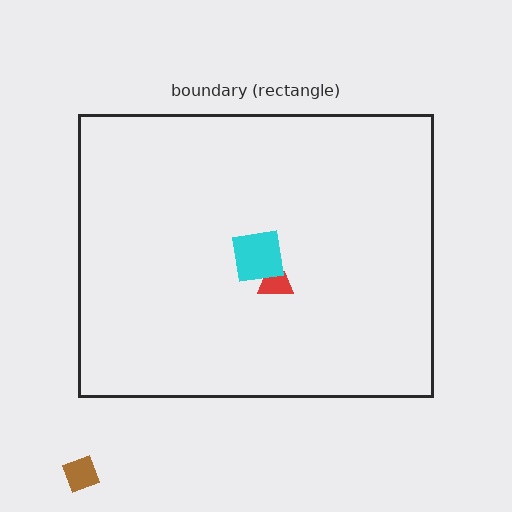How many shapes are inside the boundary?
4 inside, 1 outside.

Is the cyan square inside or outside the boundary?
Inside.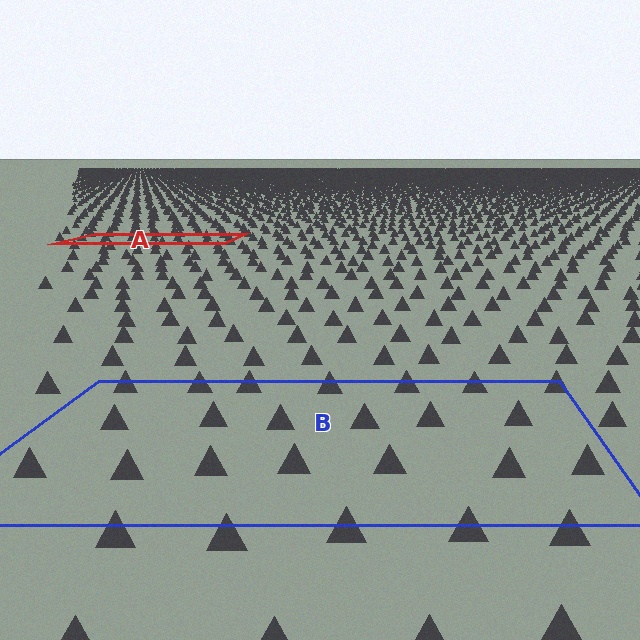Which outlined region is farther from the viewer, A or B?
Region A is farther from the viewer — the texture elements inside it appear smaller and more densely packed.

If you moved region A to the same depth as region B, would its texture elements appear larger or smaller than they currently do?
They would appear larger. At a closer depth, the same texture elements are projected at a bigger on-screen size.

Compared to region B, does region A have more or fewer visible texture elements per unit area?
Region A has more texture elements per unit area — they are packed more densely because it is farther away.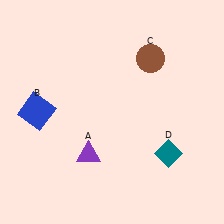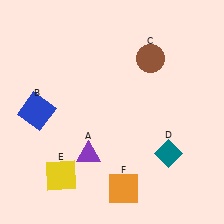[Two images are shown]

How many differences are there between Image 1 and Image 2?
There are 2 differences between the two images.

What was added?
A yellow square (E), an orange square (F) were added in Image 2.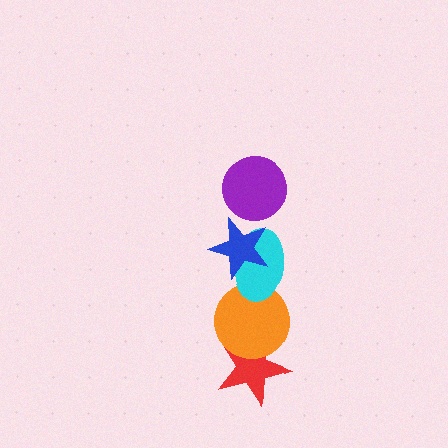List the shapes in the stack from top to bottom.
From top to bottom: the purple circle, the blue star, the cyan ellipse, the orange circle, the red star.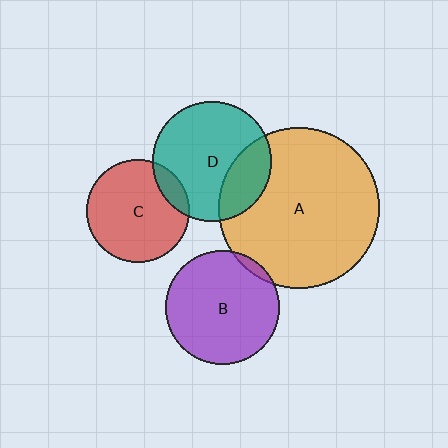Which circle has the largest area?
Circle A (orange).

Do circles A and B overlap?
Yes.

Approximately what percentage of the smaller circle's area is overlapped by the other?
Approximately 5%.